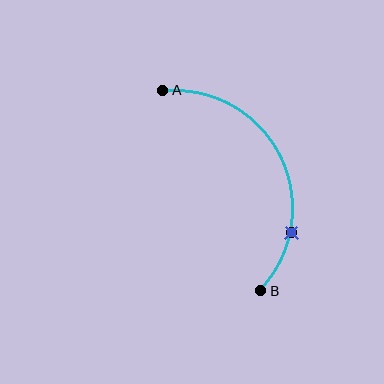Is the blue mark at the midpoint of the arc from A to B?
No. The blue mark lies on the arc but is closer to endpoint B. The arc midpoint would be at the point on the curve equidistant along the arc from both A and B.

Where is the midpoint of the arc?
The arc midpoint is the point on the curve farthest from the straight line joining A and B. It sits to the right of that line.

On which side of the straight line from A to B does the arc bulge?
The arc bulges to the right of the straight line connecting A and B.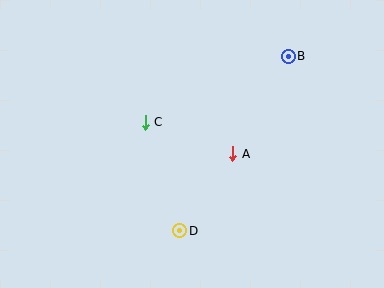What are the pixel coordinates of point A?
Point A is at (233, 154).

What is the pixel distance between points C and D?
The distance between C and D is 114 pixels.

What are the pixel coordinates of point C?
Point C is at (145, 122).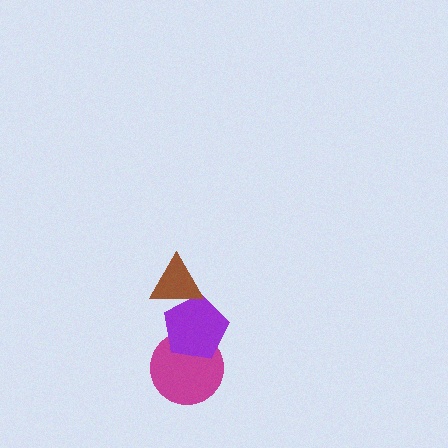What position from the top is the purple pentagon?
The purple pentagon is 2nd from the top.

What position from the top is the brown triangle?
The brown triangle is 1st from the top.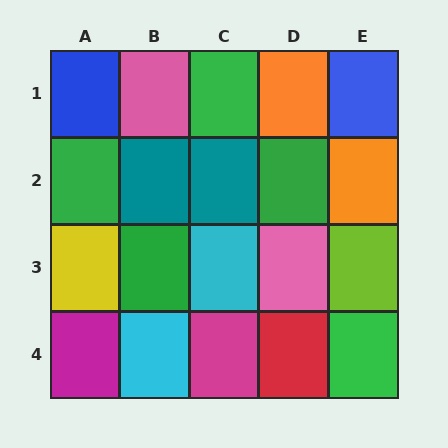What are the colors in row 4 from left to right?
Magenta, cyan, magenta, red, green.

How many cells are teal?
2 cells are teal.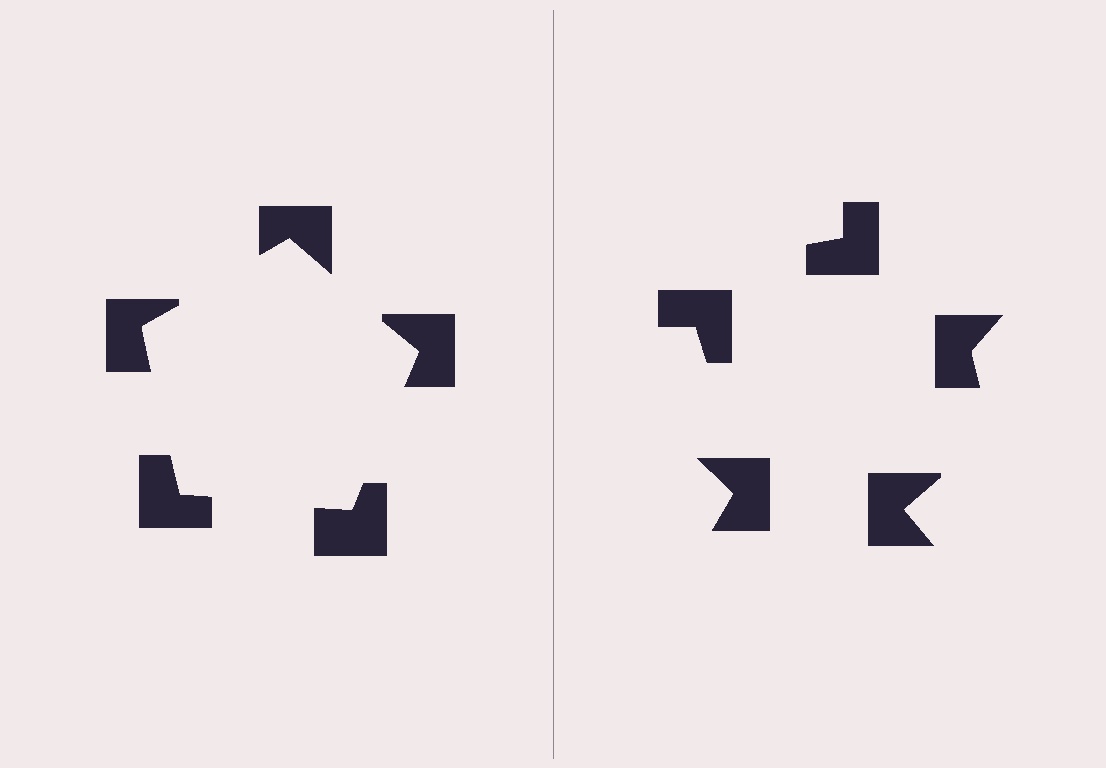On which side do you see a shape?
An illusory pentagon appears on the left side. On the right side the wedge cuts are rotated, so no coherent shape forms.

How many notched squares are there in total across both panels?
10 — 5 on each side.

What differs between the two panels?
The notched squares are positioned identically on both sides; only the wedge orientations differ. On the left they align to a pentagon; on the right they are misaligned.